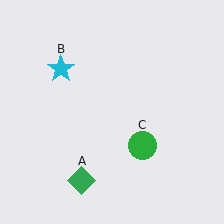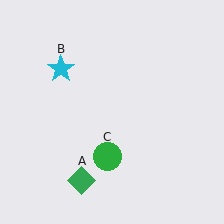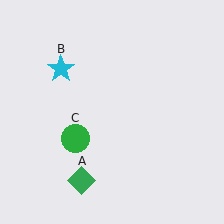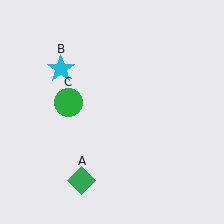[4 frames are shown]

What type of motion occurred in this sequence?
The green circle (object C) rotated clockwise around the center of the scene.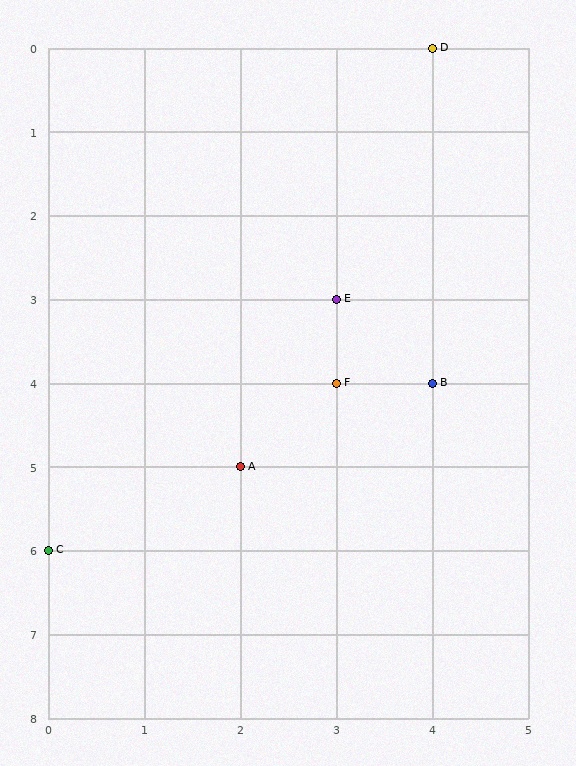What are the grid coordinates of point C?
Point C is at grid coordinates (0, 6).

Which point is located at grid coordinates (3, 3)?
Point E is at (3, 3).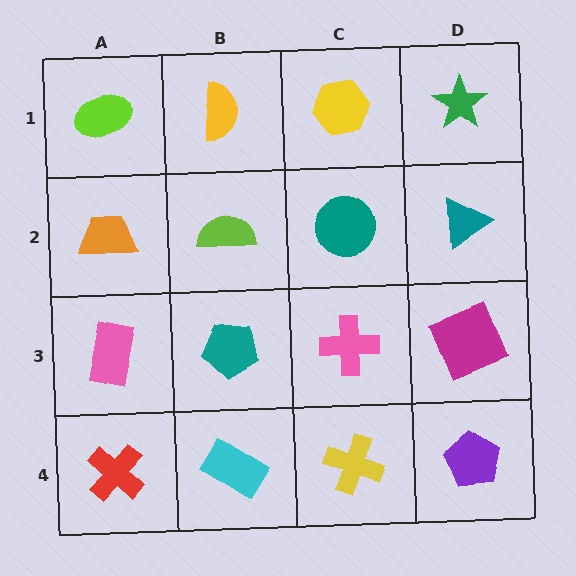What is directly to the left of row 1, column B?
A lime ellipse.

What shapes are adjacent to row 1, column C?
A teal circle (row 2, column C), a yellow semicircle (row 1, column B), a green star (row 1, column D).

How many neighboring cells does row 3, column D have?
3.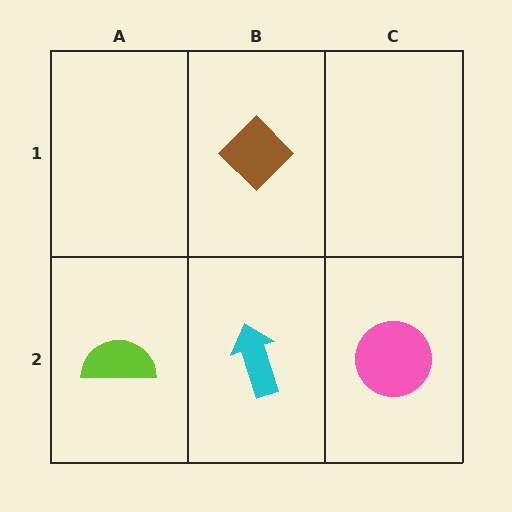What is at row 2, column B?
A cyan arrow.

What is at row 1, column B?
A brown diamond.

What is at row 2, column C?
A pink circle.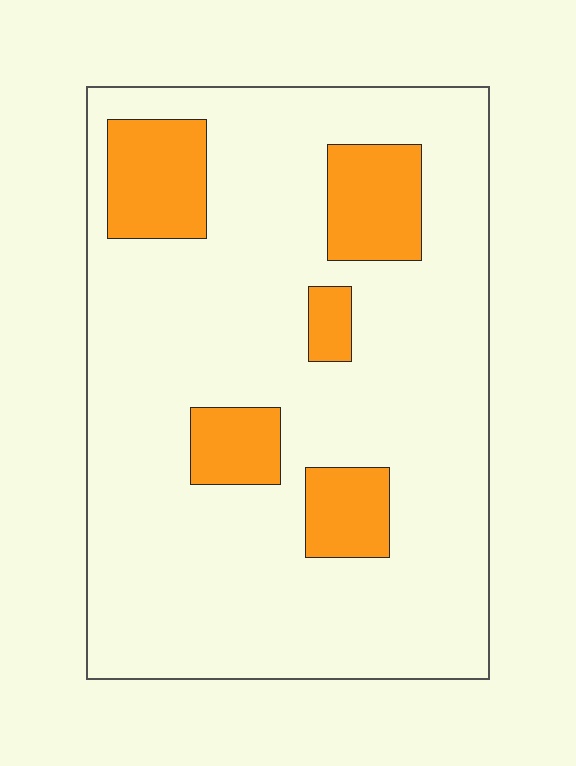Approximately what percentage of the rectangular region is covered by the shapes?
Approximately 15%.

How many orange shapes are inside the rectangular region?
5.